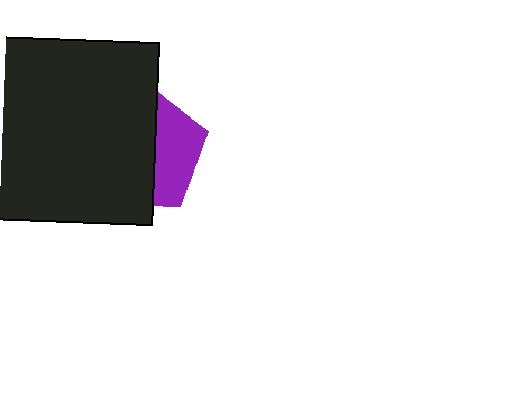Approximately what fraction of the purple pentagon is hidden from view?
Roughly 64% of the purple pentagon is hidden behind the black square.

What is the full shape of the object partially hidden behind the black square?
The partially hidden object is a purple pentagon.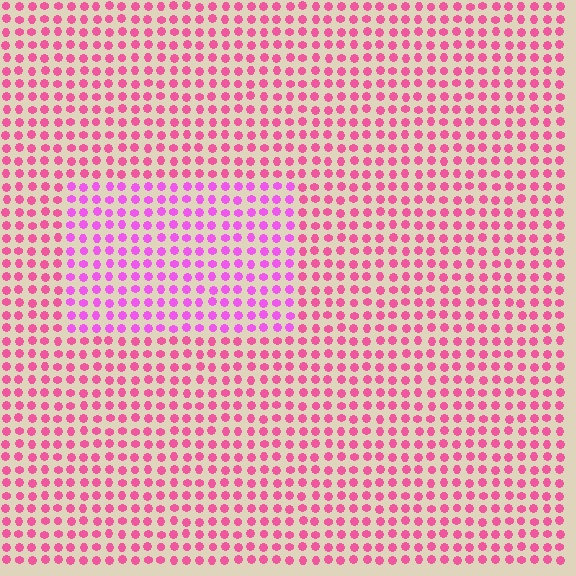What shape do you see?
I see a rectangle.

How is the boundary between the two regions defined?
The boundary is defined purely by a slight shift in hue (about 31 degrees). Spacing, size, and orientation are identical on both sides.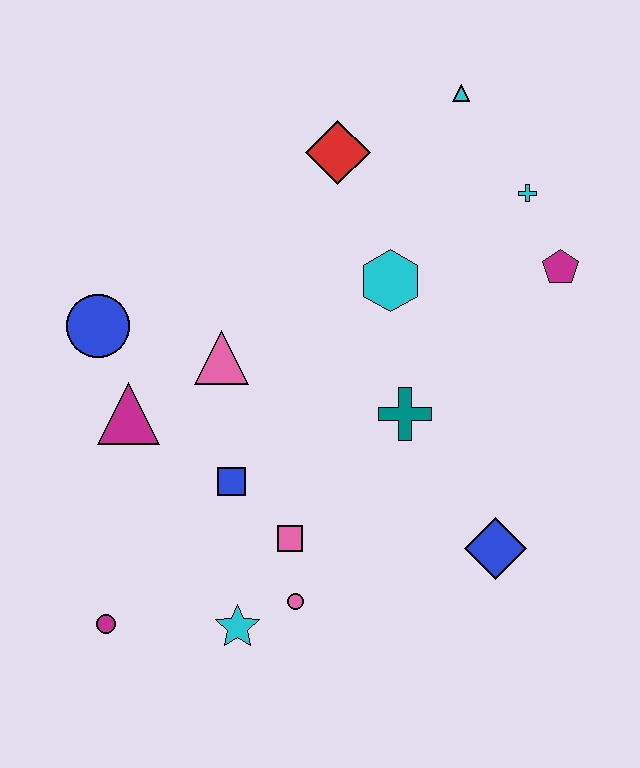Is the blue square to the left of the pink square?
Yes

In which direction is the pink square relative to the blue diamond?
The pink square is to the left of the blue diamond.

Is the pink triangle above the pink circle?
Yes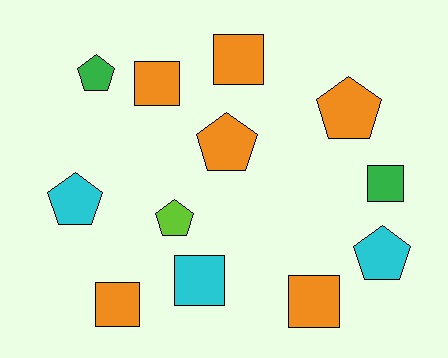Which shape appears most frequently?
Square, with 6 objects.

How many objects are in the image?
There are 12 objects.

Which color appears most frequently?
Orange, with 6 objects.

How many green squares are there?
There is 1 green square.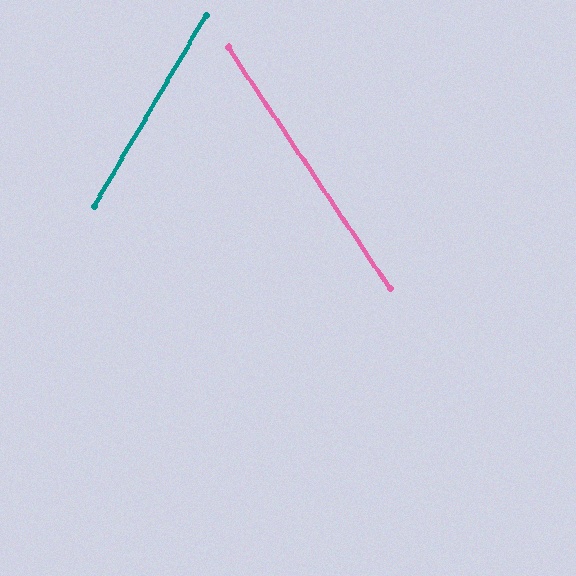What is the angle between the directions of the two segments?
Approximately 64 degrees.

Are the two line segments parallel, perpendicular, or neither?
Neither parallel nor perpendicular — they differ by about 64°.